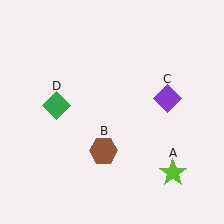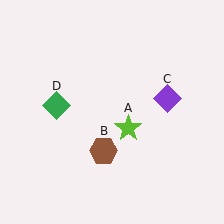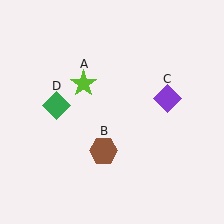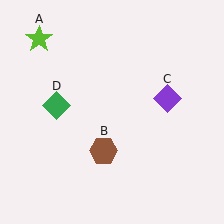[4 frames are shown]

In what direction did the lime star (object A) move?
The lime star (object A) moved up and to the left.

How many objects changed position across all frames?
1 object changed position: lime star (object A).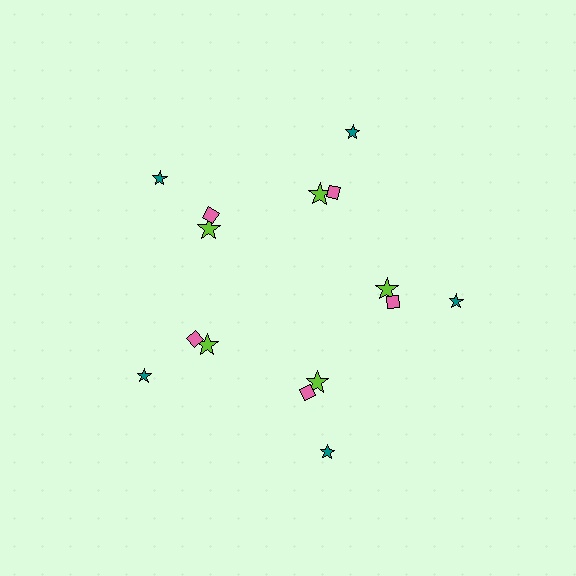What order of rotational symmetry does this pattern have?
This pattern has 5-fold rotational symmetry.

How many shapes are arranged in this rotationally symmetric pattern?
There are 15 shapes, arranged in 5 groups of 3.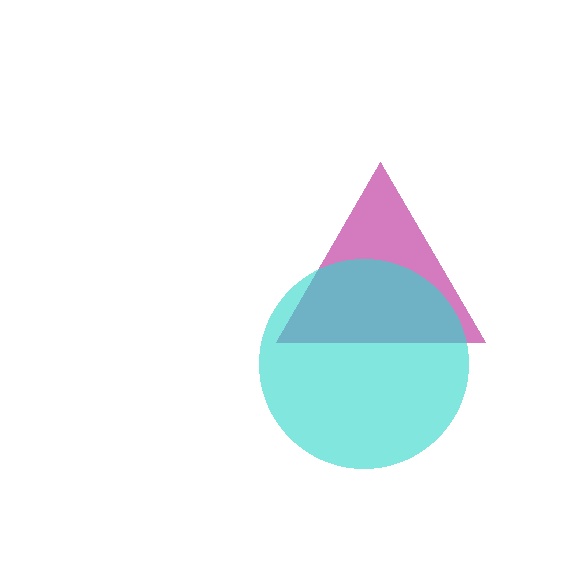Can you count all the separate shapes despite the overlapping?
Yes, there are 2 separate shapes.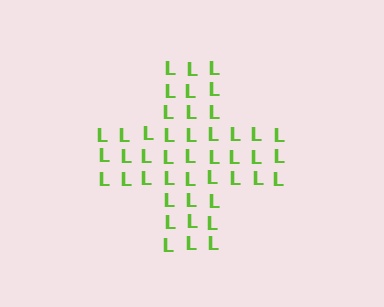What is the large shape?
The large shape is a cross.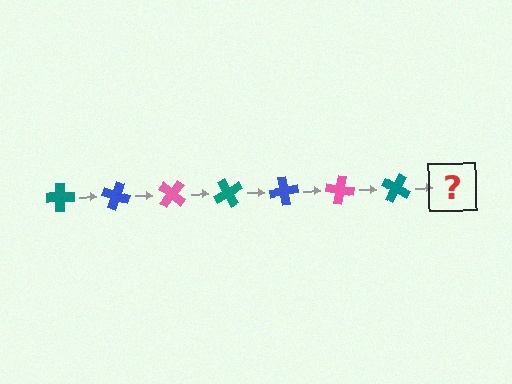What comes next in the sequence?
The next element should be a blue cross, rotated 140 degrees from the start.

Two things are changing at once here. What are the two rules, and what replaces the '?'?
The two rules are that it rotates 20 degrees each step and the color cycles through teal, blue, and pink. The '?' should be a blue cross, rotated 140 degrees from the start.